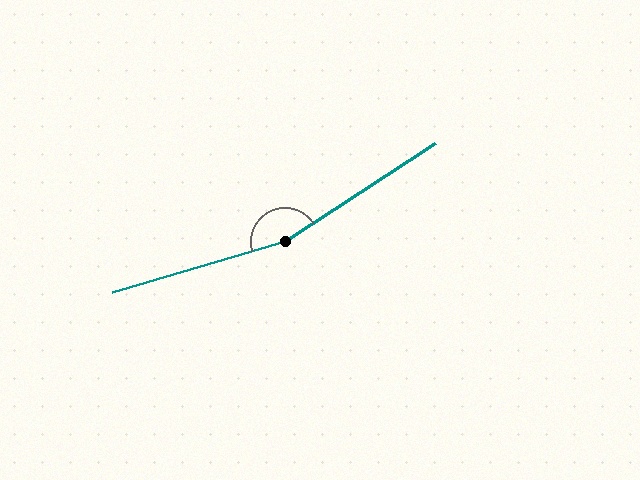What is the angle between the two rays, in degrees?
Approximately 163 degrees.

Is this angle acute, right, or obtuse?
It is obtuse.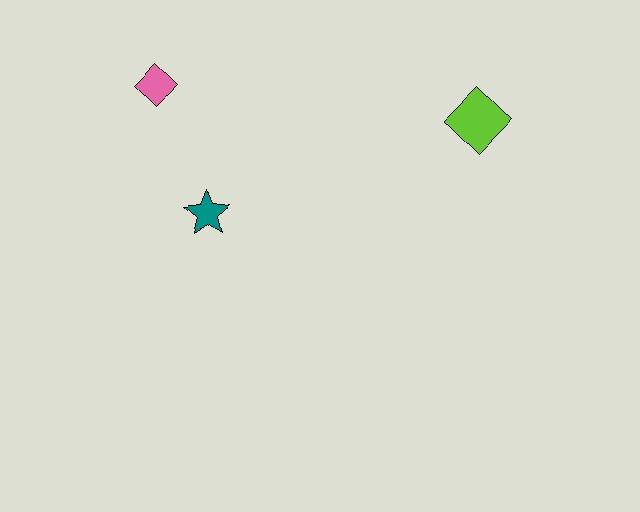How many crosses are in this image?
There are no crosses.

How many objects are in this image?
There are 3 objects.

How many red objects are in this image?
There are no red objects.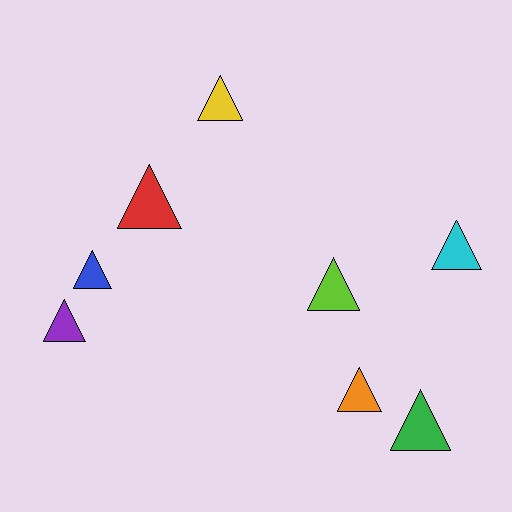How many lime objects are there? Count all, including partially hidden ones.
There is 1 lime object.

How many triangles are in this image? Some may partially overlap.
There are 8 triangles.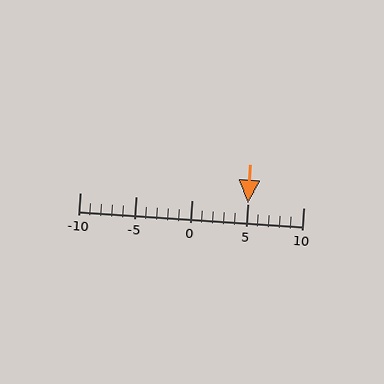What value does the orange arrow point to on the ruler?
The orange arrow points to approximately 5.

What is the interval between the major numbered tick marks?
The major tick marks are spaced 5 units apart.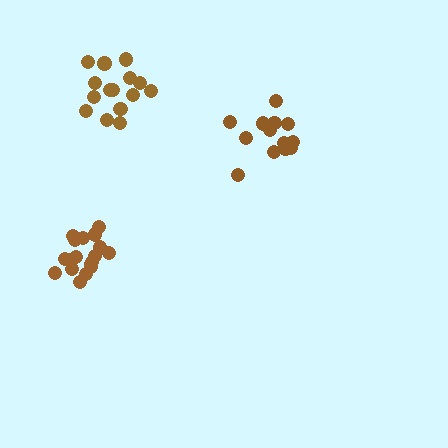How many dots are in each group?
Group 1: 18 dots, Group 2: 13 dots, Group 3: 15 dots (46 total).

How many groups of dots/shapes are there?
There are 3 groups.